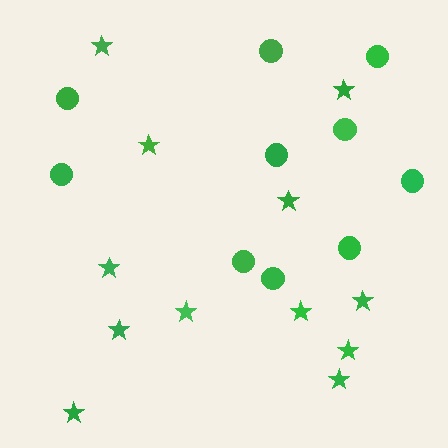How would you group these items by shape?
There are 2 groups: one group of circles (10) and one group of stars (12).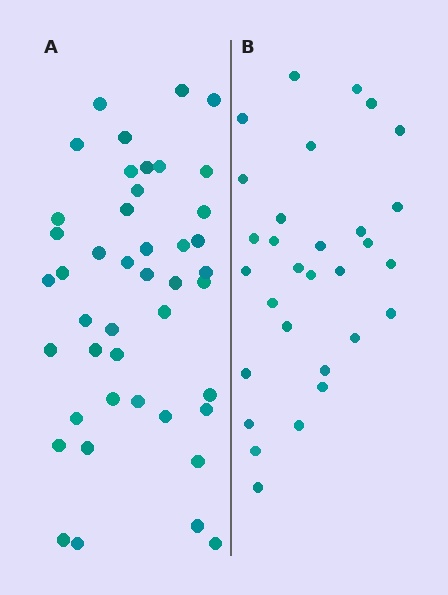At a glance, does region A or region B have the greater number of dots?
Region A (the left region) has more dots.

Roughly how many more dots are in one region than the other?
Region A has approximately 15 more dots than region B.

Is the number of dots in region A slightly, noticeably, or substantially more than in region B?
Region A has substantially more. The ratio is roughly 1.5 to 1.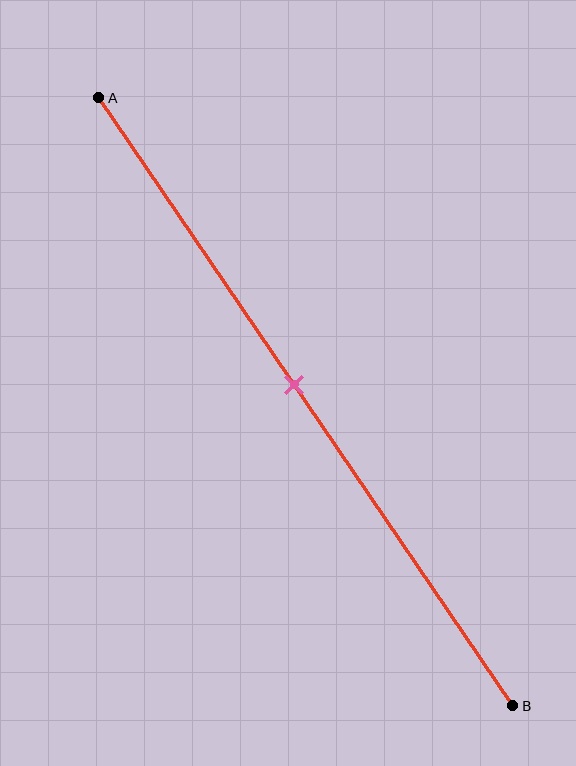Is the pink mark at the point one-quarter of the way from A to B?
No, the mark is at about 45% from A, not at the 25% one-quarter point.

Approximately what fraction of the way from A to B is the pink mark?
The pink mark is approximately 45% of the way from A to B.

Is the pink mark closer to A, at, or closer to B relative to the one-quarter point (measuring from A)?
The pink mark is closer to point B than the one-quarter point of segment AB.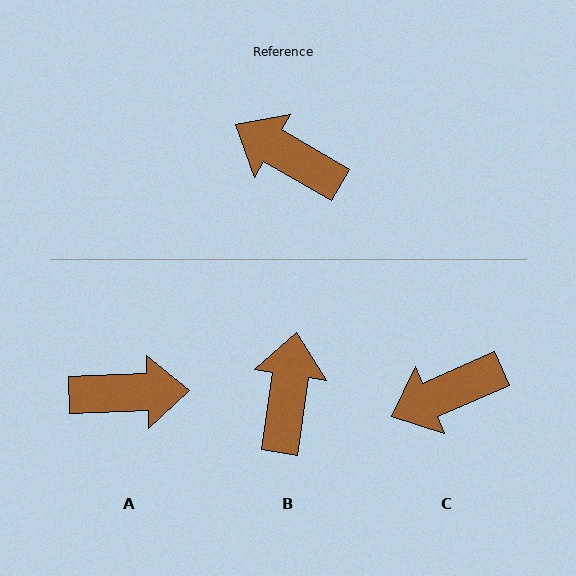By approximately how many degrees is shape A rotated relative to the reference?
Approximately 148 degrees clockwise.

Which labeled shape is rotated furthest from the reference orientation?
A, about 148 degrees away.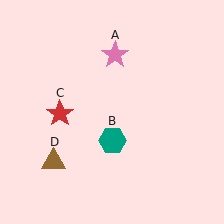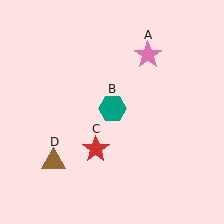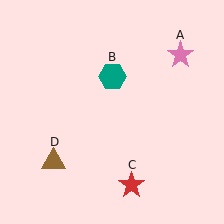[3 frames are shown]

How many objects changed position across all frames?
3 objects changed position: pink star (object A), teal hexagon (object B), red star (object C).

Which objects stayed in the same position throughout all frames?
Brown triangle (object D) remained stationary.